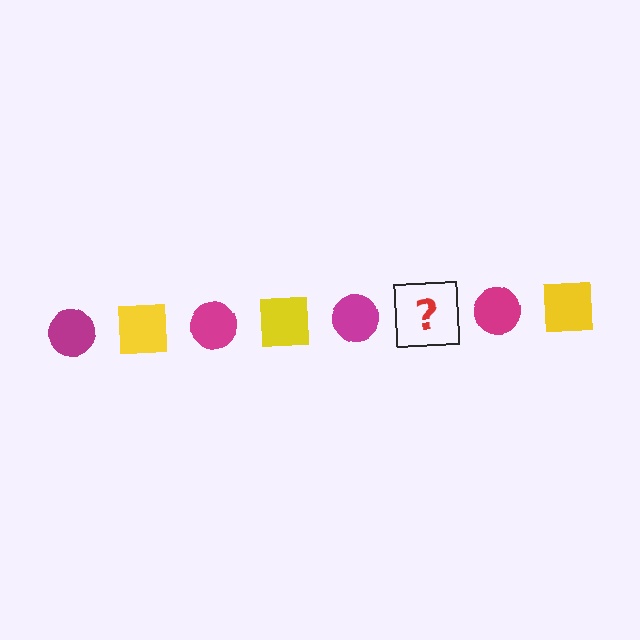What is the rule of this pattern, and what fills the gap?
The rule is that the pattern alternates between magenta circle and yellow square. The gap should be filled with a yellow square.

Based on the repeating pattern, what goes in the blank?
The blank should be a yellow square.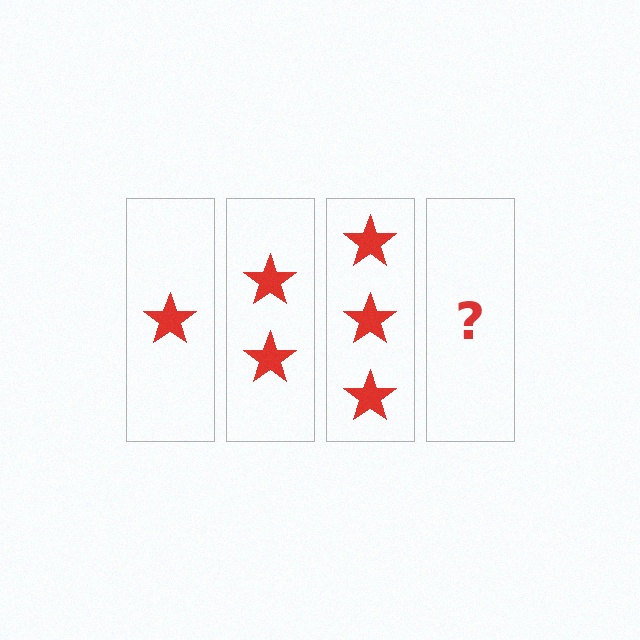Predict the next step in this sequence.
The next step is 4 stars.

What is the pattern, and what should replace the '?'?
The pattern is that each step adds one more star. The '?' should be 4 stars.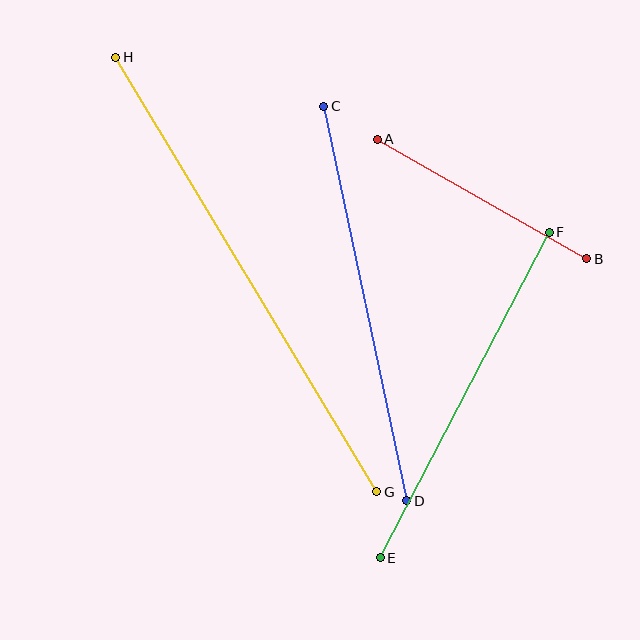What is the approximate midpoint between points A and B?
The midpoint is at approximately (482, 199) pixels.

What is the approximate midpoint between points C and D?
The midpoint is at approximately (365, 304) pixels.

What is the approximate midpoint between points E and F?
The midpoint is at approximately (465, 395) pixels.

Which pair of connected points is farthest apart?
Points G and H are farthest apart.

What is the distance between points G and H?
The distance is approximately 507 pixels.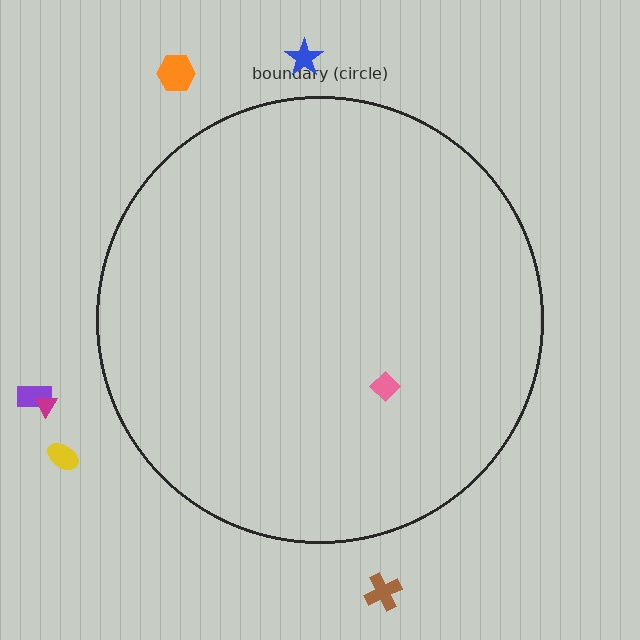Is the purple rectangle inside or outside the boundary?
Outside.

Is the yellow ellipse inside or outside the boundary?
Outside.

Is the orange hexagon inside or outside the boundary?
Outside.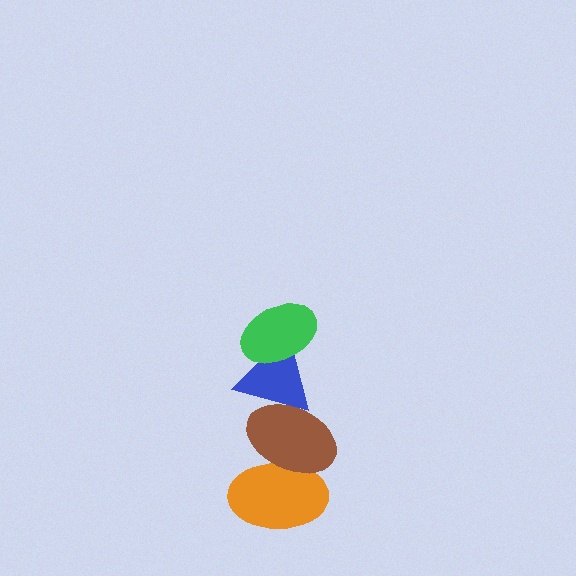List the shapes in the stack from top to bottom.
From top to bottom: the green ellipse, the blue triangle, the brown ellipse, the orange ellipse.